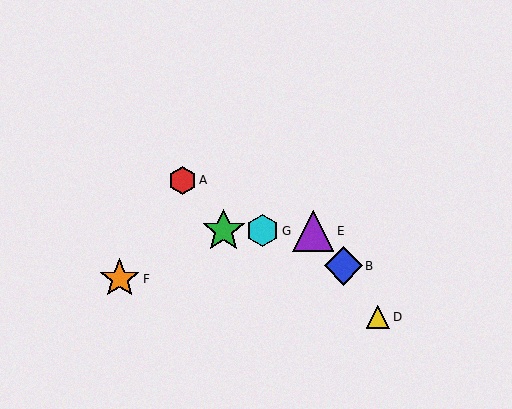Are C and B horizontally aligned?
No, C is at y≈231 and B is at y≈266.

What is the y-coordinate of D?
Object D is at y≈317.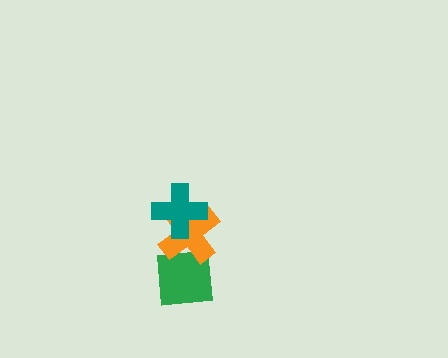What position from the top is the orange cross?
The orange cross is 2nd from the top.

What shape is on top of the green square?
The orange cross is on top of the green square.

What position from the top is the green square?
The green square is 3rd from the top.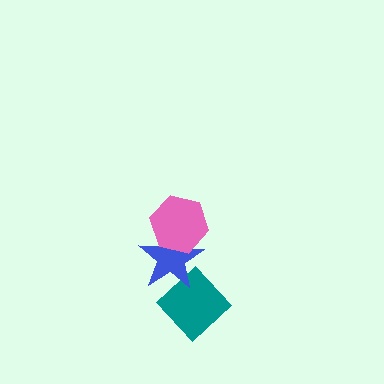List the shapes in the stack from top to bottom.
From top to bottom: the pink hexagon, the blue star, the teal diamond.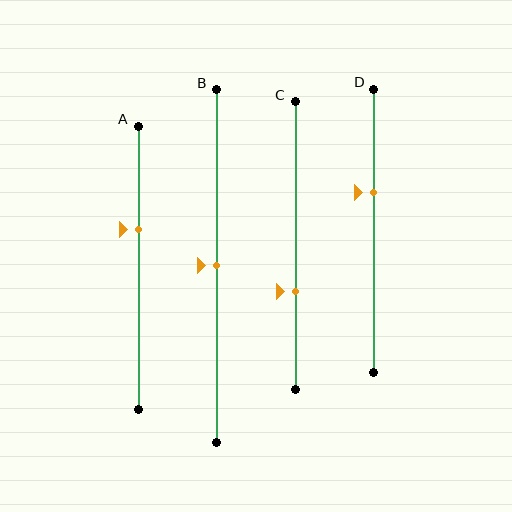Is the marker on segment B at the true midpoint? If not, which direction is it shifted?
Yes, the marker on segment B is at the true midpoint.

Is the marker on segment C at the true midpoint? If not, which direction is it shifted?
No, the marker on segment C is shifted downward by about 16% of the segment length.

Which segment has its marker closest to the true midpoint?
Segment B has its marker closest to the true midpoint.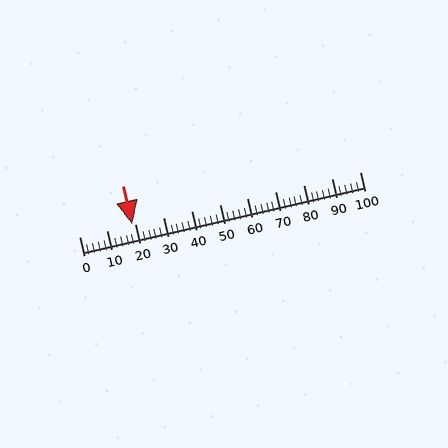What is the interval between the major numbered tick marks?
The major tick marks are spaced 10 units apart.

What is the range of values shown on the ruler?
The ruler shows values from 0 to 100.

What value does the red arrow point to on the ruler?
The red arrow points to approximately 19.